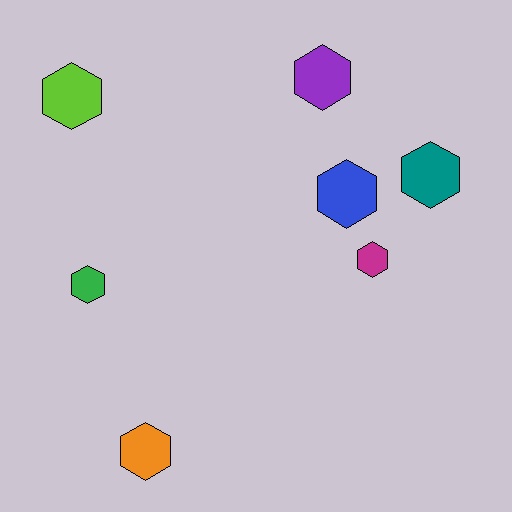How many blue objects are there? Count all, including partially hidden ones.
There is 1 blue object.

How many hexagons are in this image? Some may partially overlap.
There are 7 hexagons.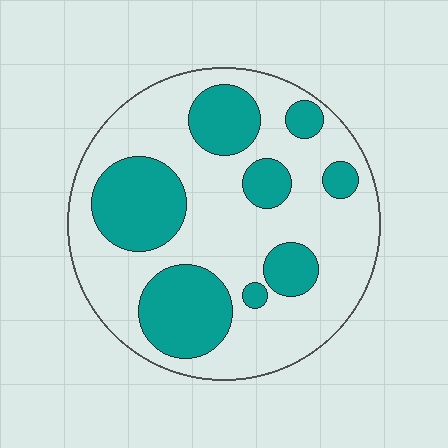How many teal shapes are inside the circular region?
8.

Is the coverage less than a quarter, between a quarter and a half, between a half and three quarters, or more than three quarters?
Between a quarter and a half.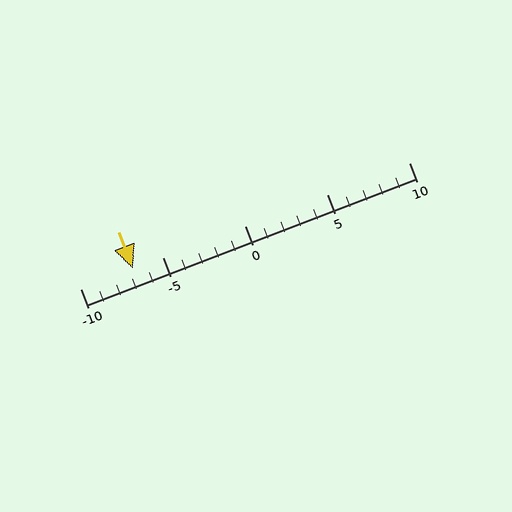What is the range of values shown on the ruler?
The ruler shows values from -10 to 10.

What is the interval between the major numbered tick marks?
The major tick marks are spaced 5 units apart.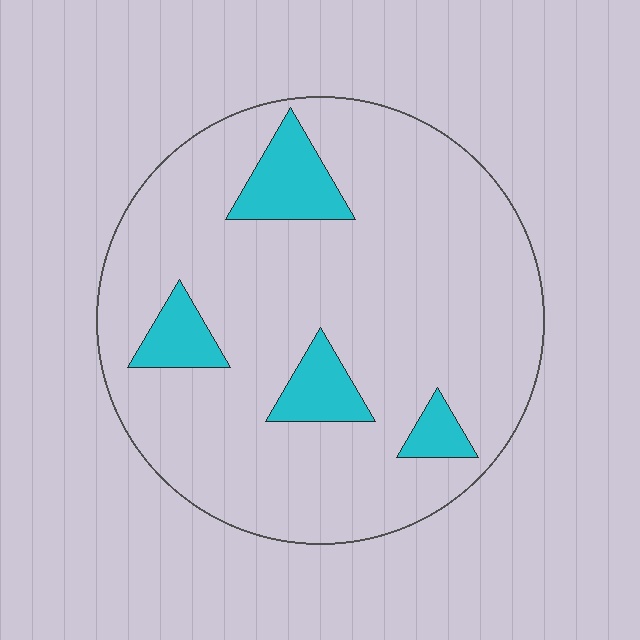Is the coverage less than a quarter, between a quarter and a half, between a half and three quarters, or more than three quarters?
Less than a quarter.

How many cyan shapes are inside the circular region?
4.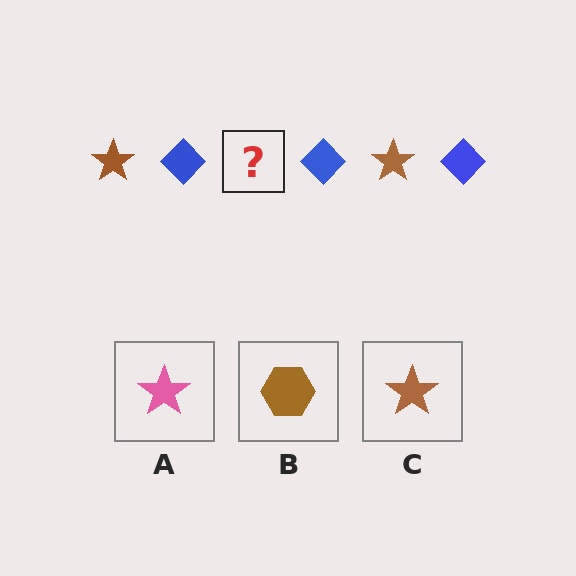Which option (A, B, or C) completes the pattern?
C.